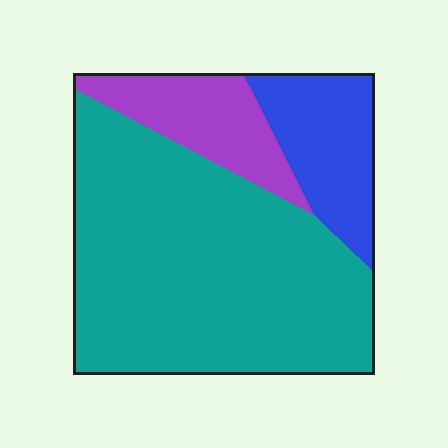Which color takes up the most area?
Teal, at roughly 70%.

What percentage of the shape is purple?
Purple takes up about one sixth (1/6) of the shape.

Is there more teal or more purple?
Teal.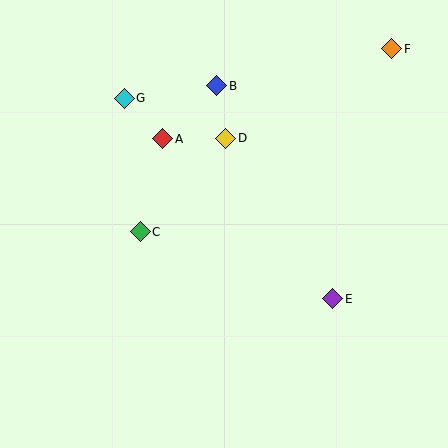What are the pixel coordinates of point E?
Point E is at (332, 299).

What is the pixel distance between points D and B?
The distance between D and B is 53 pixels.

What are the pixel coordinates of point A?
Point A is at (163, 139).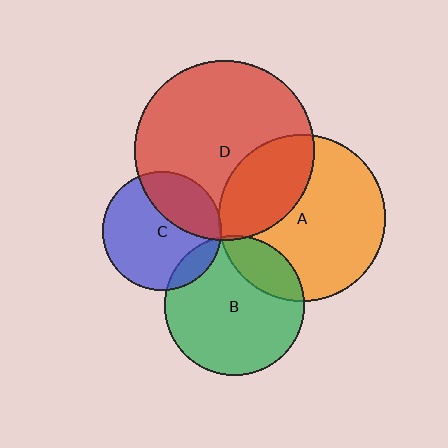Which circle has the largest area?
Circle D (red).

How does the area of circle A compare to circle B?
Approximately 1.4 times.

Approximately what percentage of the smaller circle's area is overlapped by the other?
Approximately 20%.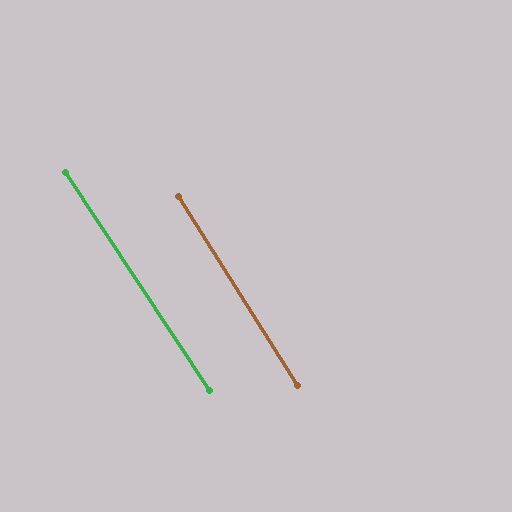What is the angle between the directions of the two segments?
Approximately 1 degree.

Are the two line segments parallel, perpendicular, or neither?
Parallel — their directions differ by only 1.3°.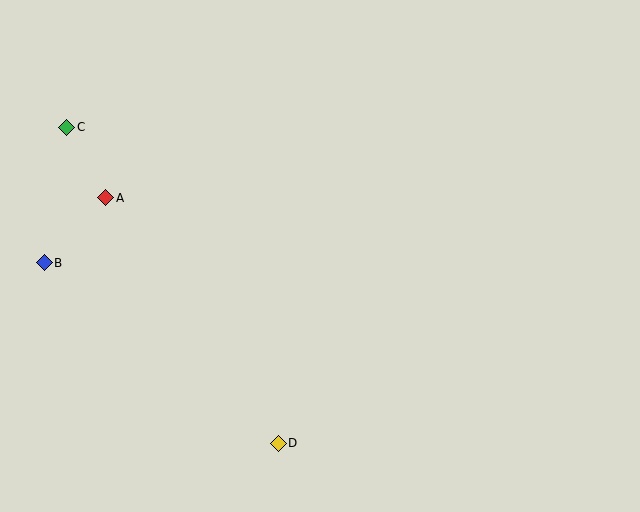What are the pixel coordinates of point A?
Point A is at (106, 198).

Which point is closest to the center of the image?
Point D at (278, 443) is closest to the center.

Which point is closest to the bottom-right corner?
Point D is closest to the bottom-right corner.